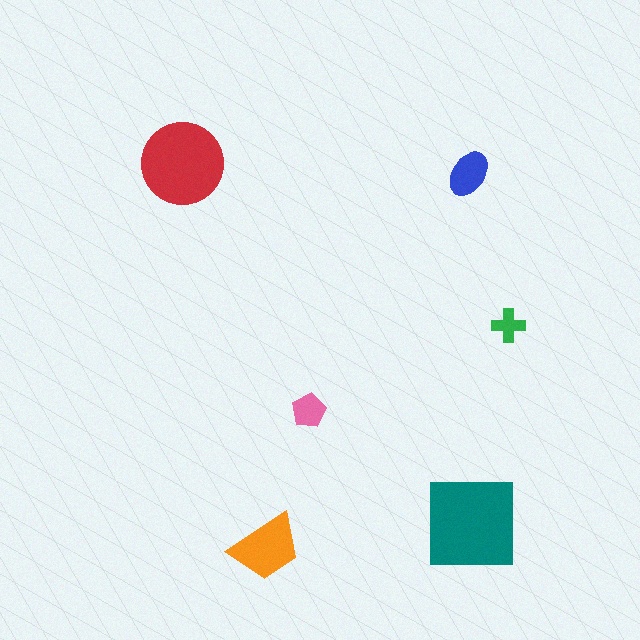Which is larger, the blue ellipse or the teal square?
The teal square.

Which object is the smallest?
The green cross.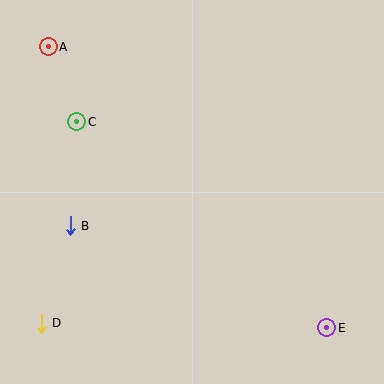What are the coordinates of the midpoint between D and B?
The midpoint between D and B is at (56, 274).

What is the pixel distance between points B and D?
The distance between B and D is 102 pixels.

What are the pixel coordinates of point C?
Point C is at (77, 122).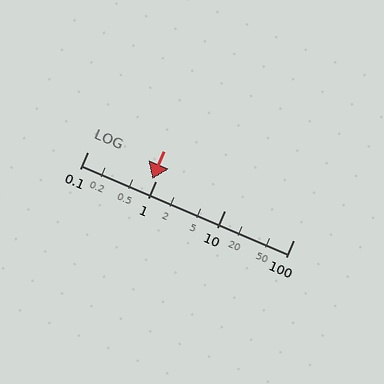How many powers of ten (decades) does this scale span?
The scale spans 3 decades, from 0.1 to 100.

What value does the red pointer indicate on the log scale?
The pointer indicates approximately 0.89.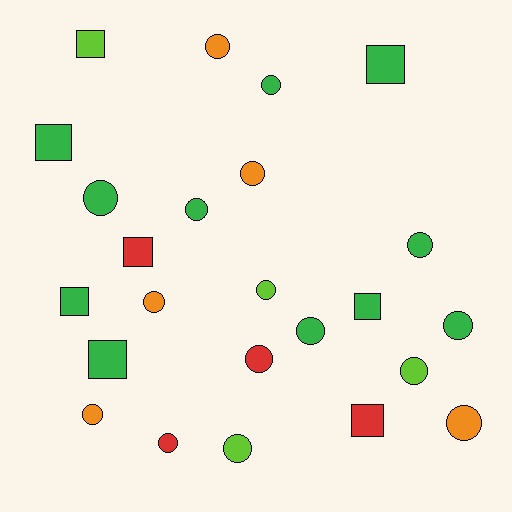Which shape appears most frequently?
Circle, with 16 objects.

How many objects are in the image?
There are 24 objects.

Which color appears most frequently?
Green, with 11 objects.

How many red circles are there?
There are 2 red circles.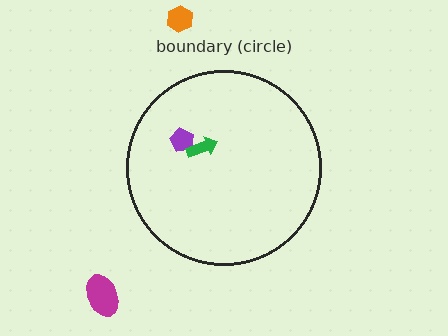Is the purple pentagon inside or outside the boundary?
Inside.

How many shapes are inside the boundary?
2 inside, 2 outside.